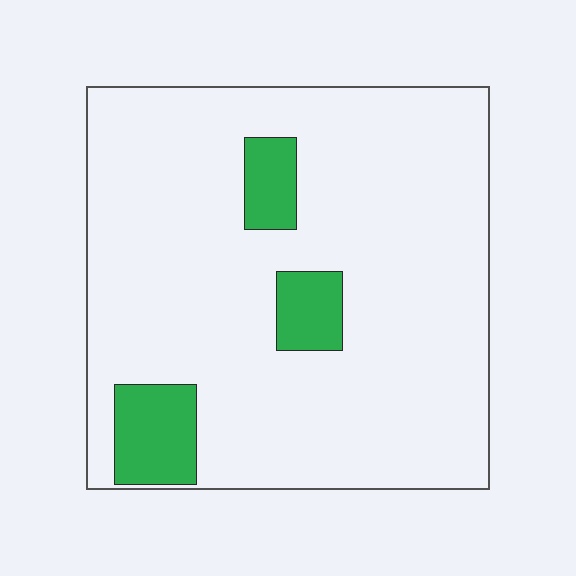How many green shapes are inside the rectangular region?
3.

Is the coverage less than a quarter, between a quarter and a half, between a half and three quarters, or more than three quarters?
Less than a quarter.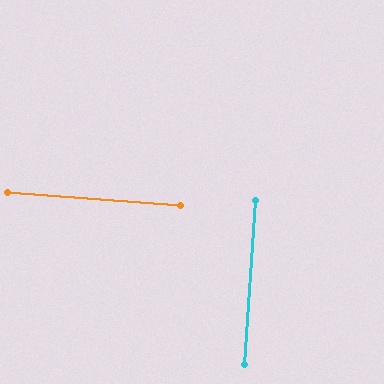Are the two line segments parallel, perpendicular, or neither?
Perpendicular — they meet at approximately 89°.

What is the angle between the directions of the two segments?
Approximately 89 degrees.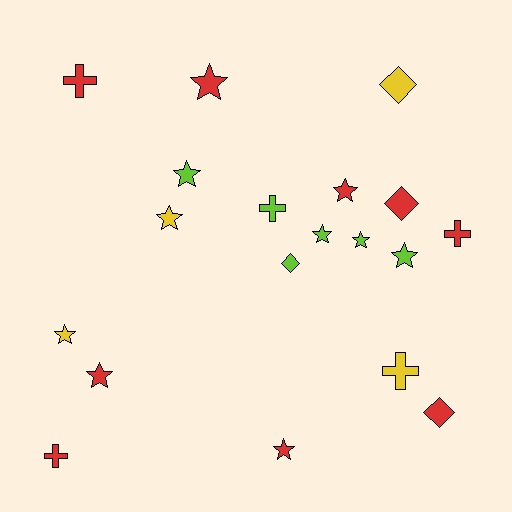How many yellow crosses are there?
There is 1 yellow cross.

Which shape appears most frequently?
Star, with 10 objects.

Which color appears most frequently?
Red, with 9 objects.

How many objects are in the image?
There are 19 objects.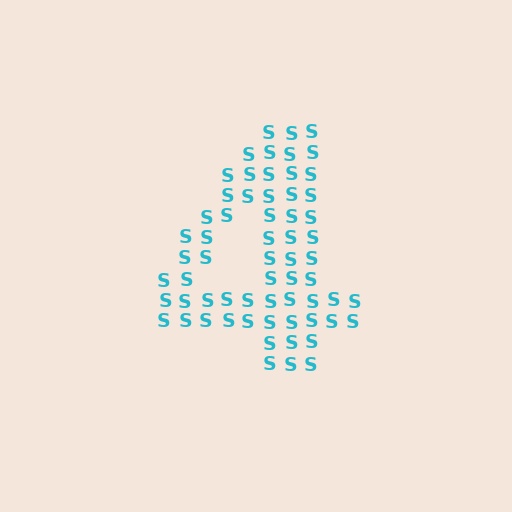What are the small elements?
The small elements are letter S's.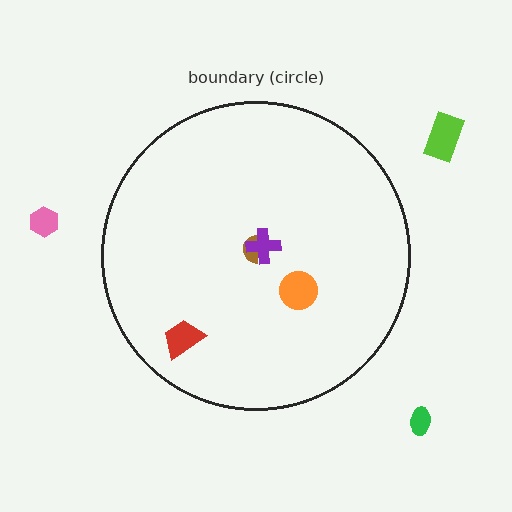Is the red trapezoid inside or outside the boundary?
Inside.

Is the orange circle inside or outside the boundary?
Inside.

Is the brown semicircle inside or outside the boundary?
Inside.